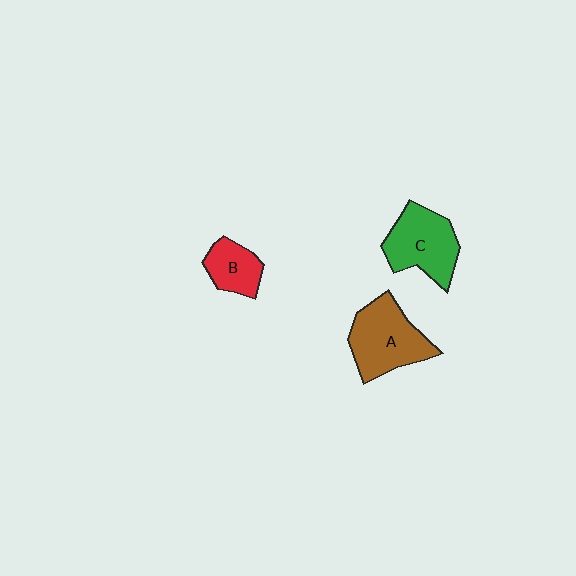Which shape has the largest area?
Shape A (brown).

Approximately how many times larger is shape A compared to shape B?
Approximately 1.9 times.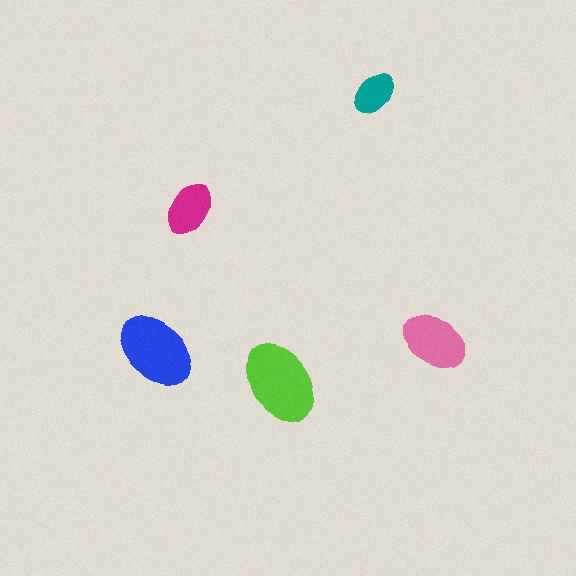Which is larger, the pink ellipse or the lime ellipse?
The lime one.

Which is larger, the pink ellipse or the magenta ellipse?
The pink one.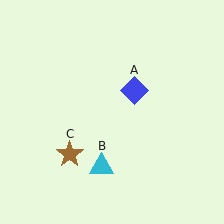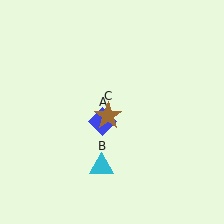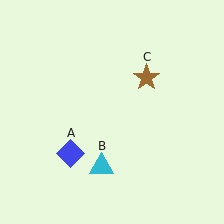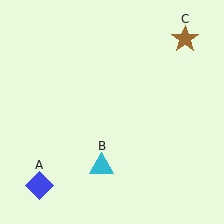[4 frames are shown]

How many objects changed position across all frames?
2 objects changed position: blue diamond (object A), brown star (object C).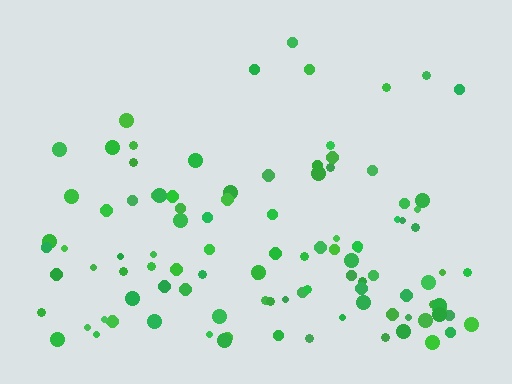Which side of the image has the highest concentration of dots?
The bottom.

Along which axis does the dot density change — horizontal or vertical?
Vertical.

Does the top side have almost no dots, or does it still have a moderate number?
Still a moderate number, just noticeably fewer than the bottom.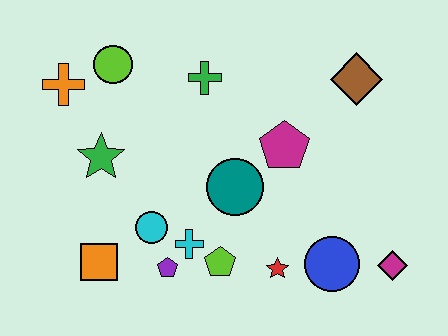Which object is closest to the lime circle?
The orange cross is closest to the lime circle.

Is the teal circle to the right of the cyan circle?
Yes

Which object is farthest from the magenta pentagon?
The orange cross is farthest from the magenta pentagon.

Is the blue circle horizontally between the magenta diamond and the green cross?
Yes